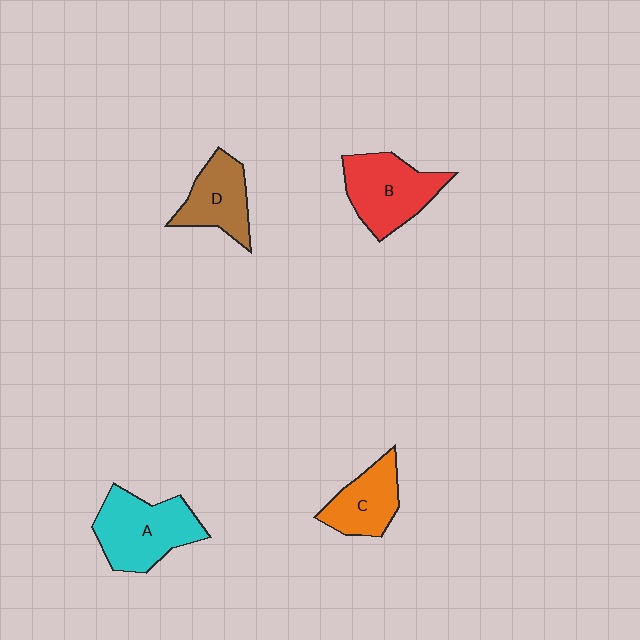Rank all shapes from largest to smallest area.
From largest to smallest: A (cyan), B (red), D (brown), C (orange).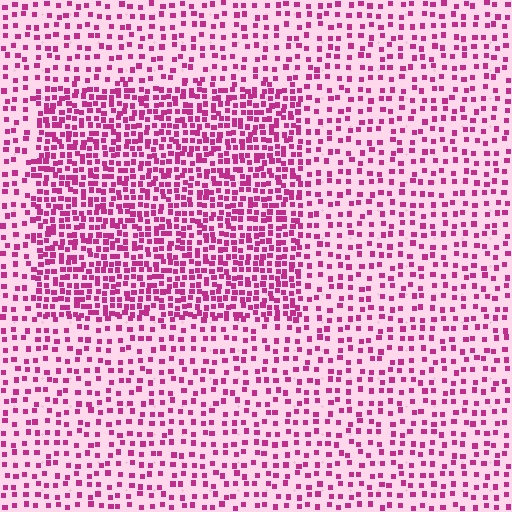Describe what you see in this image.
The image contains small magenta elements arranged at two different densities. A rectangle-shaped region is visible where the elements are more densely packed than the surrounding area.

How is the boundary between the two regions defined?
The boundary is defined by a change in element density (approximately 2.1x ratio). All elements are the same color, size, and shape.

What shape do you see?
I see a rectangle.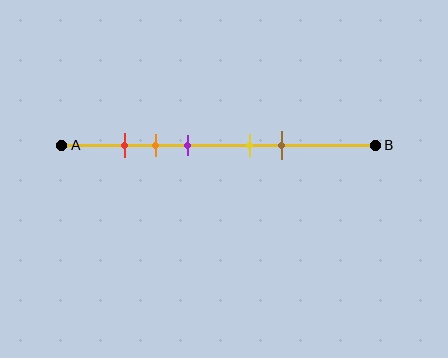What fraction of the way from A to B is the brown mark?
The brown mark is approximately 70% (0.7) of the way from A to B.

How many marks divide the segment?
There are 5 marks dividing the segment.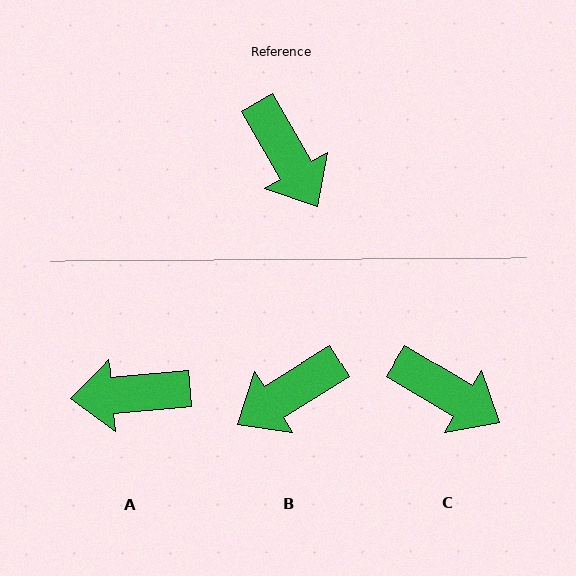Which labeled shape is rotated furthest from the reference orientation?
A, about 115 degrees away.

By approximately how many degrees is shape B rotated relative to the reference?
Approximately 88 degrees clockwise.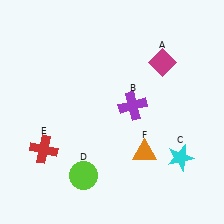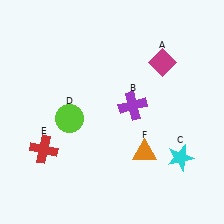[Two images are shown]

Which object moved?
The lime circle (D) moved up.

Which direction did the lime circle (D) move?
The lime circle (D) moved up.